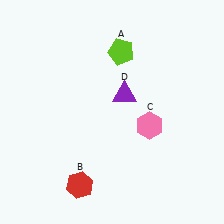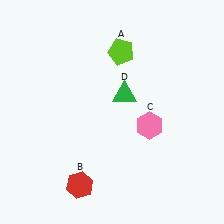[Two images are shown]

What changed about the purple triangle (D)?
In Image 1, D is purple. In Image 2, it changed to green.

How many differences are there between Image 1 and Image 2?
There is 1 difference between the two images.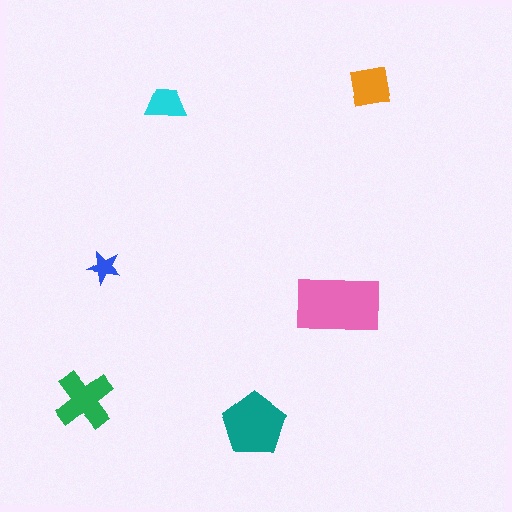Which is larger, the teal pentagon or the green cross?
The teal pentagon.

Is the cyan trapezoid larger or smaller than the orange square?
Smaller.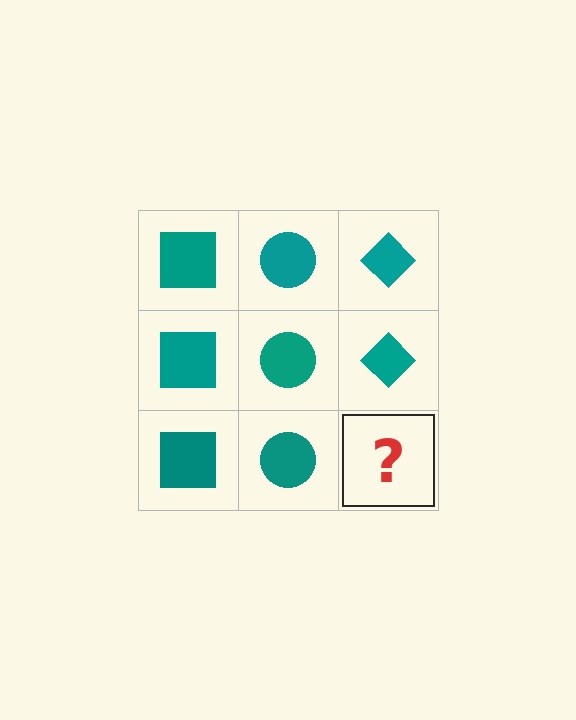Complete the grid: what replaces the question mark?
The question mark should be replaced with a teal diamond.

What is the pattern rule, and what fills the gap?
The rule is that each column has a consistent shape. The gap should be filled with a teal diamond.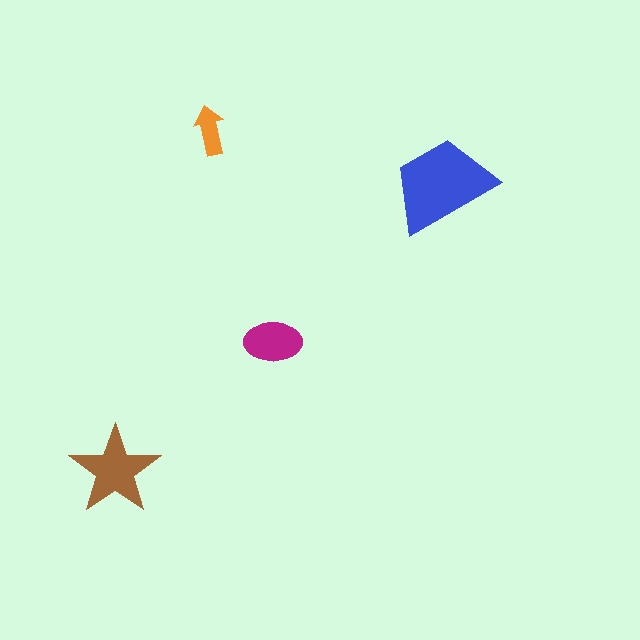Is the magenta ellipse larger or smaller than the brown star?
Smaller.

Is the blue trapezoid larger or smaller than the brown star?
Larger.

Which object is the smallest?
The orange arrow.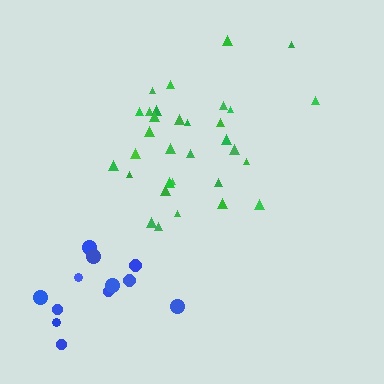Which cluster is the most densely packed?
Green.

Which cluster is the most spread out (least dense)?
Blue.